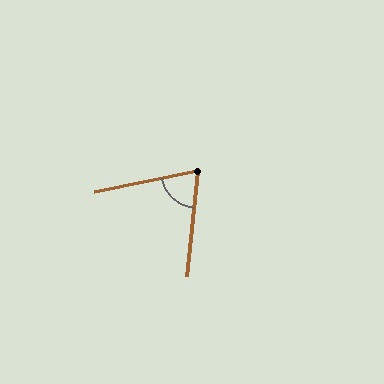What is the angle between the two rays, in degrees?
Approximately 73 degrees.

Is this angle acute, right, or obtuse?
It is acute.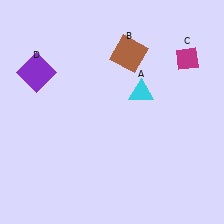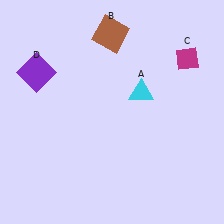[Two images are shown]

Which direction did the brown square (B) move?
The brown square (B) moved up.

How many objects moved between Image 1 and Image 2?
1 object moved between the two images.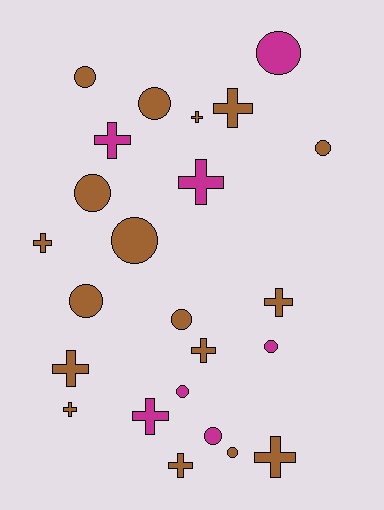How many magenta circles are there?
There are 4 magenta circles.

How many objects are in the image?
There are 24 objects.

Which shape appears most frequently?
Circle, with 12 objects.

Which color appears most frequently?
Brown, with 17 objects.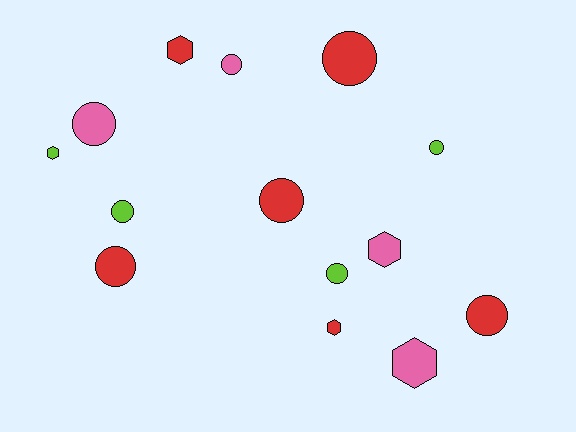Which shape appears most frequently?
Circle, with 9 objects.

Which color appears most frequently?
Red, with 6 objects.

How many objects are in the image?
There are 14 objects.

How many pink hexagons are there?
There are 2 pink hexagons.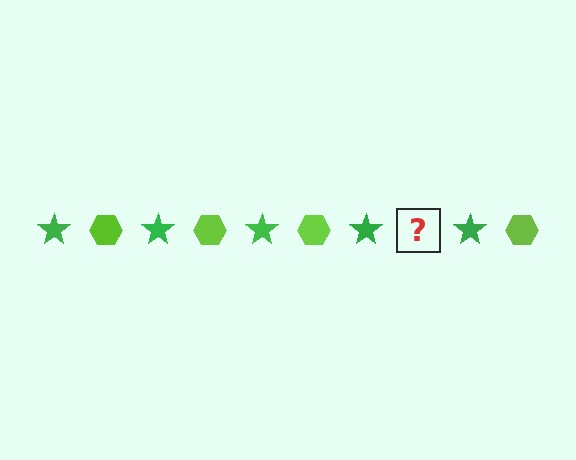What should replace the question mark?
The question mark should be replaced with a lime hexagon.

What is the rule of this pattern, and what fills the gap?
The rule is that the pattern alternates between green star and lime hexagon. The gap should be filled with a lime hexagon.